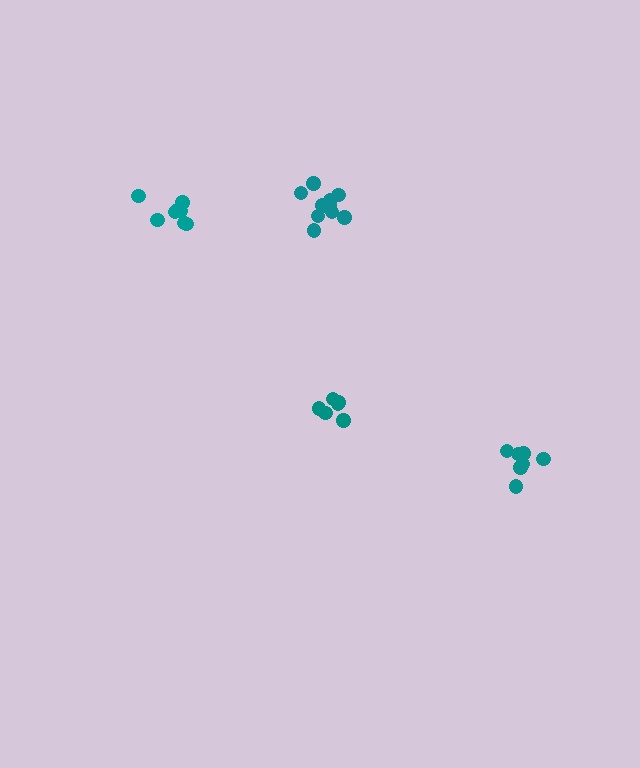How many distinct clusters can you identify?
There are 4 distinct clusters.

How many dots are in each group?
Group 1: 10 dots, Group 2: 7 dots, Group 3: 8 dots, Group 4: 6 dots (31 total).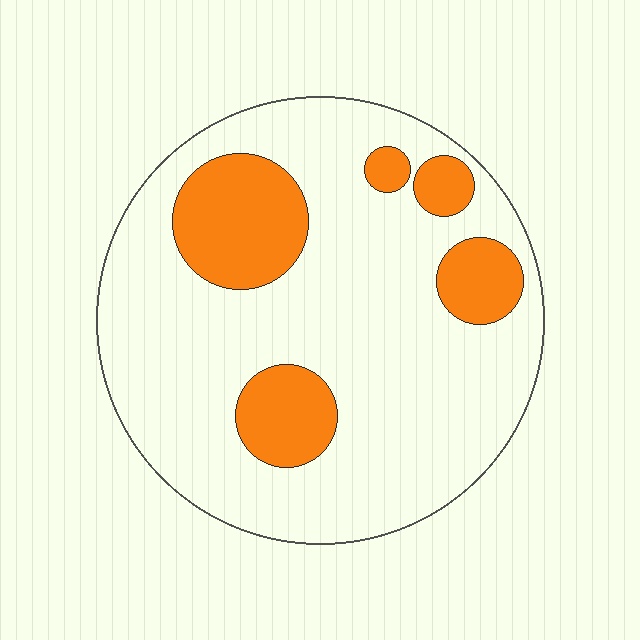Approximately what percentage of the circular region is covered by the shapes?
Approximately 20%.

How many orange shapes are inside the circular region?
5.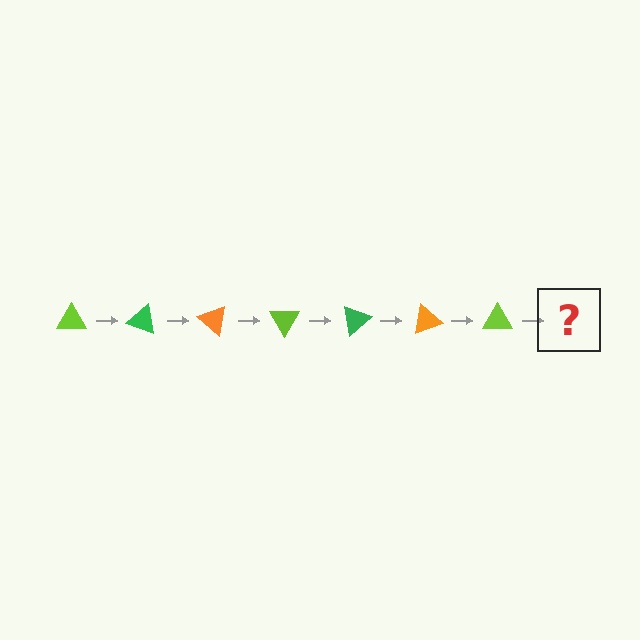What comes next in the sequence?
The next element should be a green triangle, rotated 140 degrees from the start.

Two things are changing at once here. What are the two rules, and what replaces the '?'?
The two rules are that it rotates 20 degrees each step and the color cycles through lime, green, and orange. The '?' should be a green triangle, rotated 140 degrees from the start.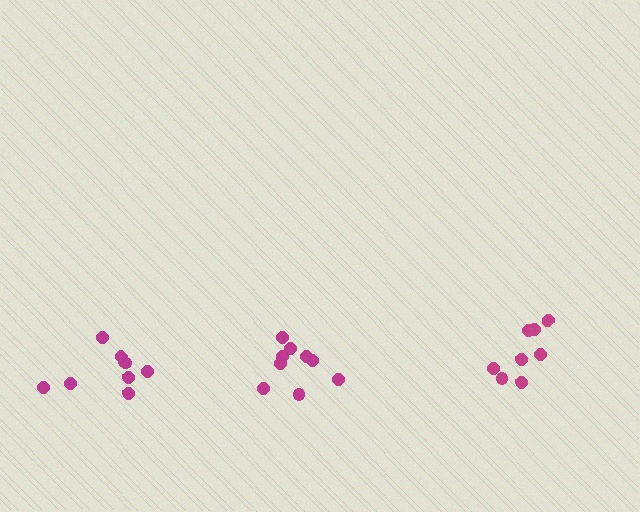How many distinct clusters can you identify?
There are 3 distinct clusters.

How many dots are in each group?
Group 1: 9 dots, Group 2: 8 dots, Group 3: 9 dots (26 total).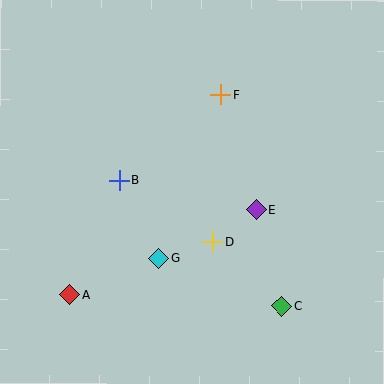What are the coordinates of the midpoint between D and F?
The midpoint between D and F is at (216, 169).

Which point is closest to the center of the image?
Point D at (212, 242) is closest to the center.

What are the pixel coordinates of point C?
Point C is at (282, 306).